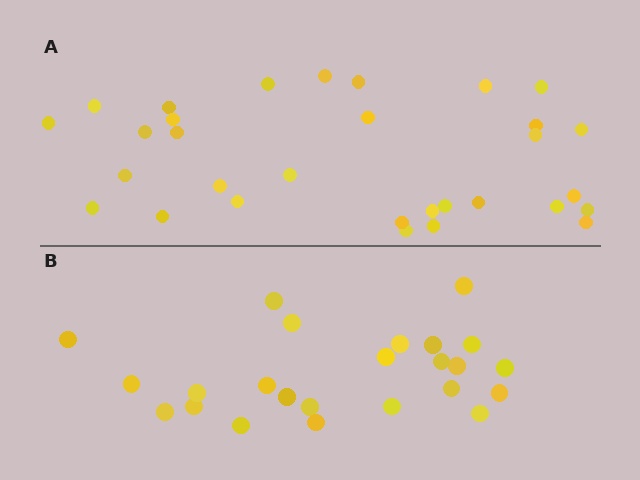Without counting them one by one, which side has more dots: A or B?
Region A (the top region) has more dots.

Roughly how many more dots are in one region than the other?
Region A has roughly 8 or so more dots than region B.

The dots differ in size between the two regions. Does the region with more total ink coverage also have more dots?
No. Region B has more total ink coverage because its dots are larger, but region A actually contains more individual dots. Total area can be misleading — the number of items is what matters here.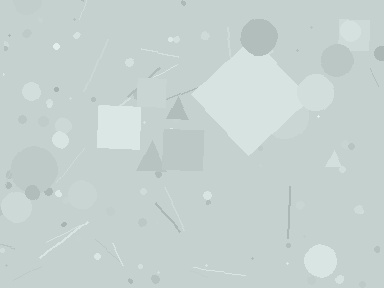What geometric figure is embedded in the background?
A diamond is embedded in the background.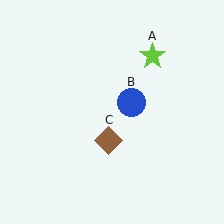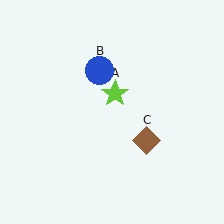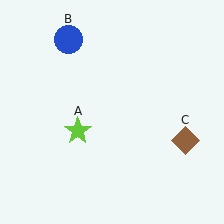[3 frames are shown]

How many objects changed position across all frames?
3 objects changed position: lime star (object A), blue circle (object B), brown diamond (object C).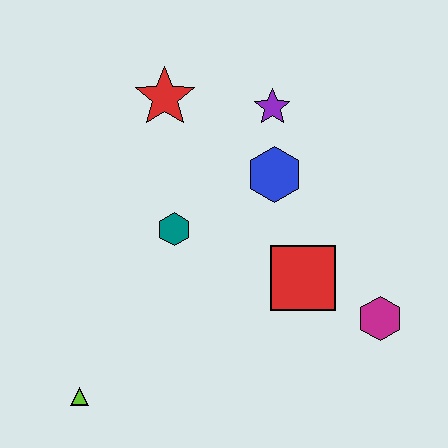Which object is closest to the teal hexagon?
The blue hexagon is closest to the teal hexagon.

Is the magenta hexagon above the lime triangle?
Yes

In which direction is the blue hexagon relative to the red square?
The blue hexagon is above the red square.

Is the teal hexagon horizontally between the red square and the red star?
Yes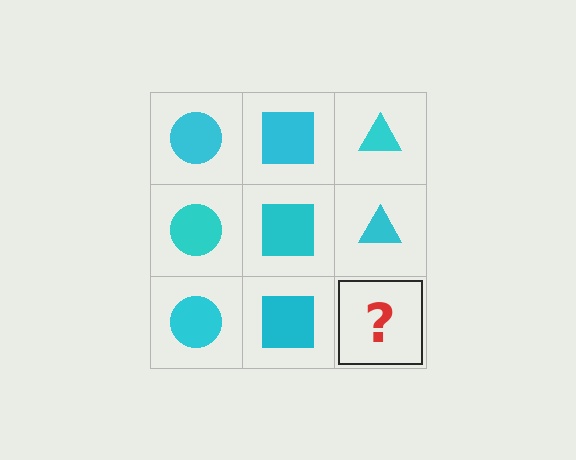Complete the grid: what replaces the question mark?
The question mark should be replaced with a cyan triangle.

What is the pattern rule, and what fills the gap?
The rule is that each column has a consistent shape. The gap should be filled with a cyan triangle.